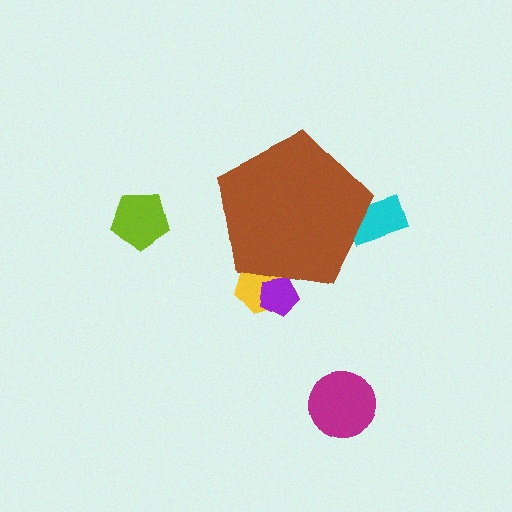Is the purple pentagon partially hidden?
Yes, the purple pentagon is partially hidden behind the brown pentagon.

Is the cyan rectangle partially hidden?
Yes, the cyan rectangle is partially hidden behind the brown pentagon.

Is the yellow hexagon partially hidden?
Yes, the yellow hexagon is partially hidden behind the brown pentagon.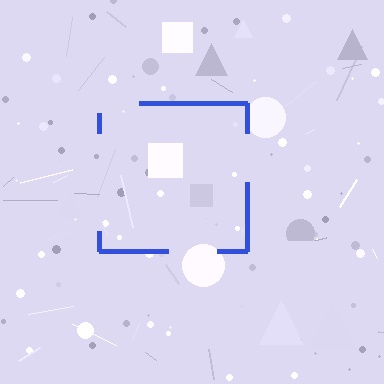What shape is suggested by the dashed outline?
The dashed outline suggests a square.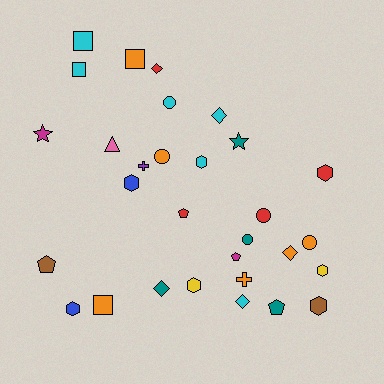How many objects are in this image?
There are 30 objects.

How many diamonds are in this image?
There are 5 diamonds.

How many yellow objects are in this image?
There are 2 yellow objects.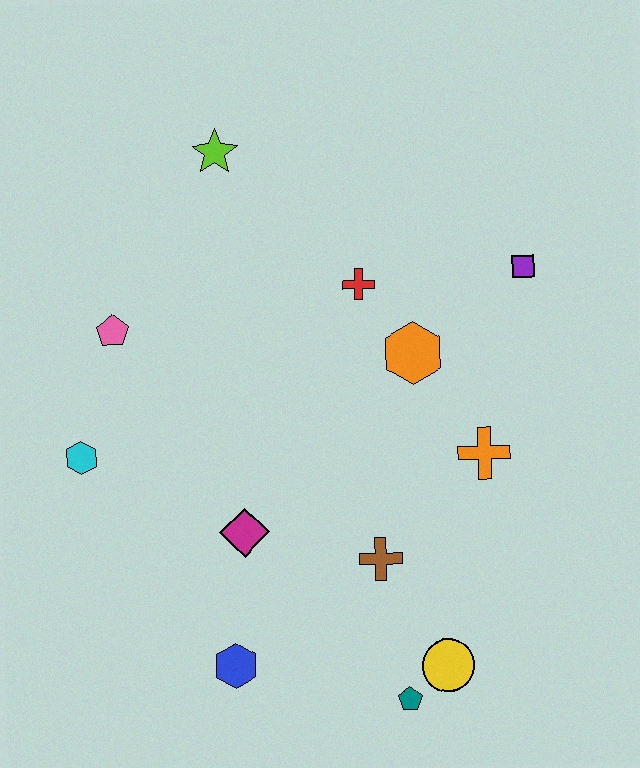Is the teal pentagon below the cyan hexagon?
Yes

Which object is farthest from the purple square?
The blue hexagon is farthest from the purple square.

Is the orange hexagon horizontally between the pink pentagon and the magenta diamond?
No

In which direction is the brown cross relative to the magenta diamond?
The brown cross is to the right of the magenta diamond.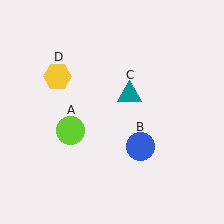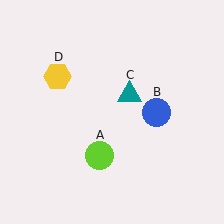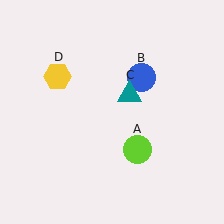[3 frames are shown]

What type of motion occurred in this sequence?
The lime circle (object A), blue circle (object B) rotated counterclockwise around the center of the scene.